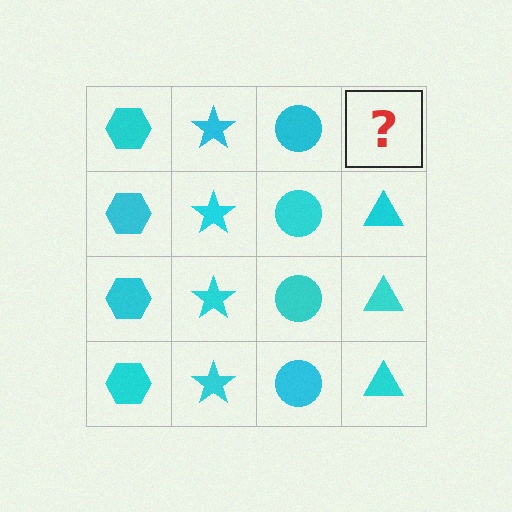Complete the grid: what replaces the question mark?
The question mark should be replaced with a cyan triangle.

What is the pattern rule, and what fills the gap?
The rule is that each column has a consistent shape. The gap should be filled with a cyan triangle.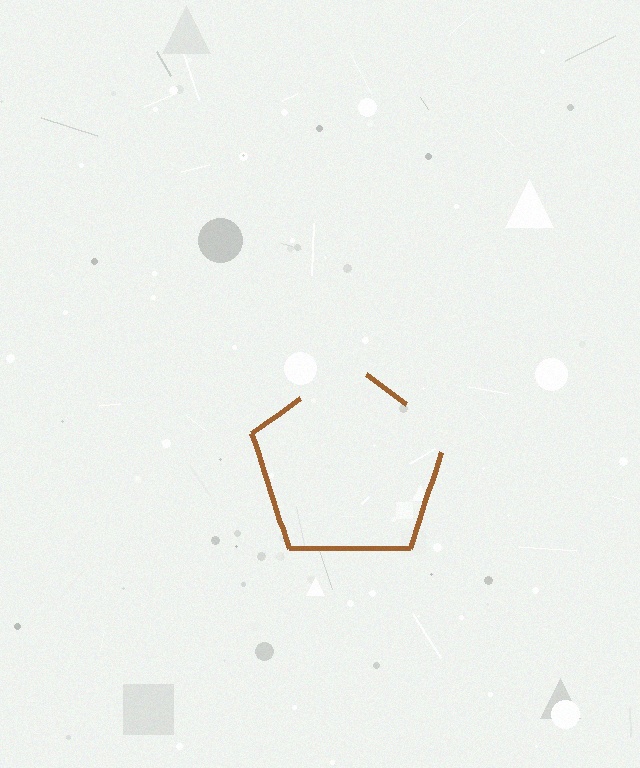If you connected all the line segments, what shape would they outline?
They would outline a pentagon.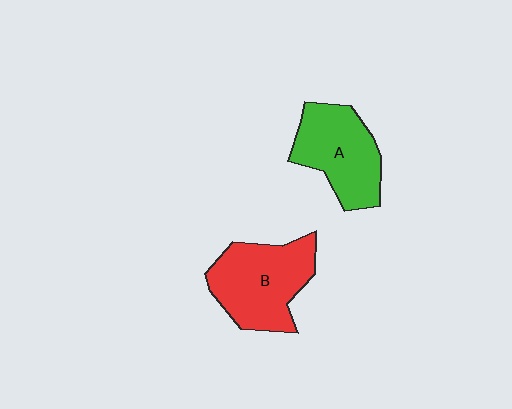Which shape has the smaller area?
Shape A (green).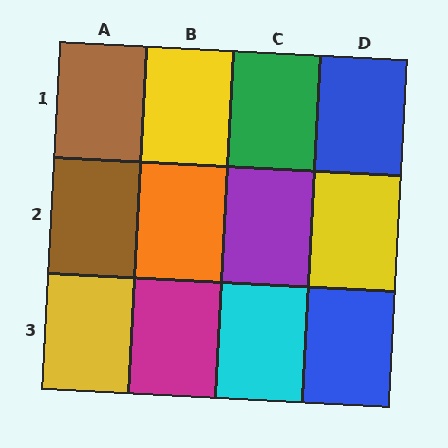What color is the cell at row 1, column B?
Yellow.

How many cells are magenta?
1 cell is magenta.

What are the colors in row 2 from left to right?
Brown, orange, purple, yellow.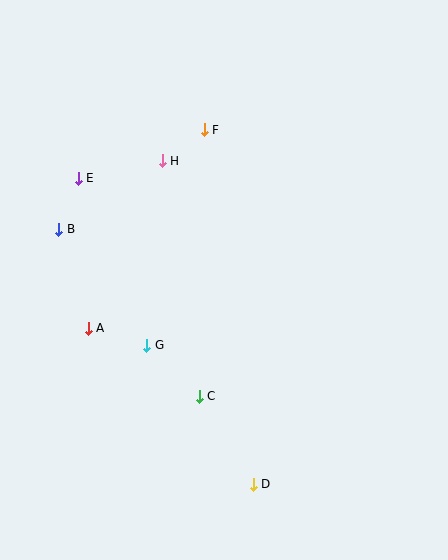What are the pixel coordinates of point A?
Point A is at (88, 328).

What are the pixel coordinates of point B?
Point B is at (59, 229).